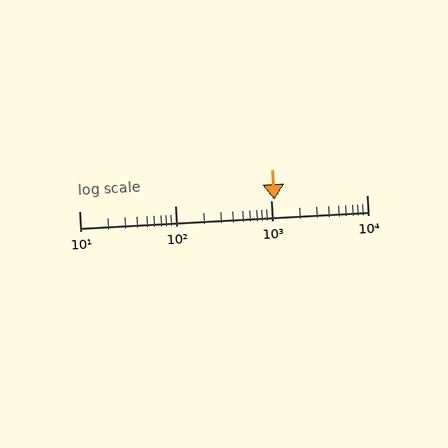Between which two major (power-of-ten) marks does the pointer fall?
The pointer is between 1000 and 10000.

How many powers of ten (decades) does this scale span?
The scale spans 3 decades, from 10 to 10000.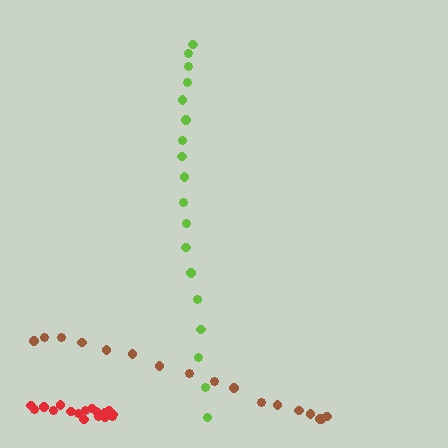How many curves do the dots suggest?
There are 3 distinct paths.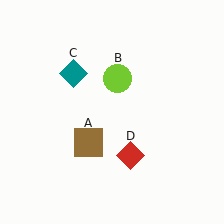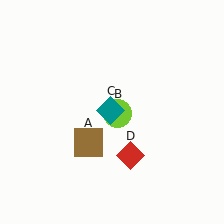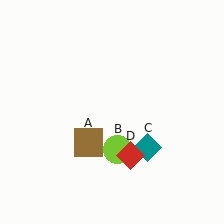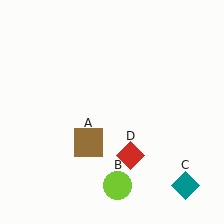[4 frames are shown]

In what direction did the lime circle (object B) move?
The lime circle (object B) moved down.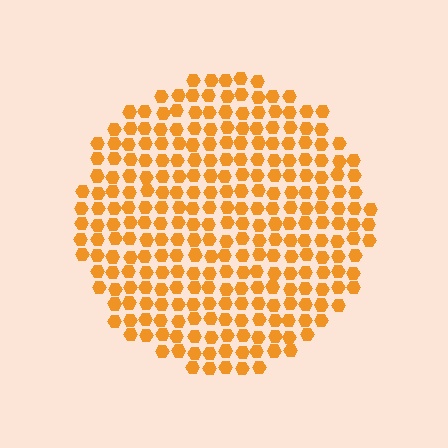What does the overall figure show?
The overall figure shows a circle.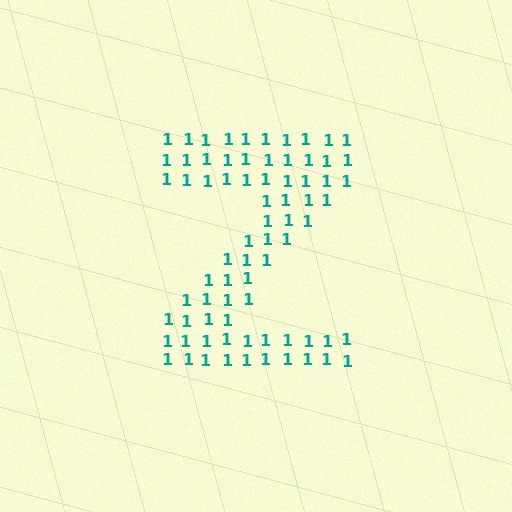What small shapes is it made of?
It is made of small digit 1's.